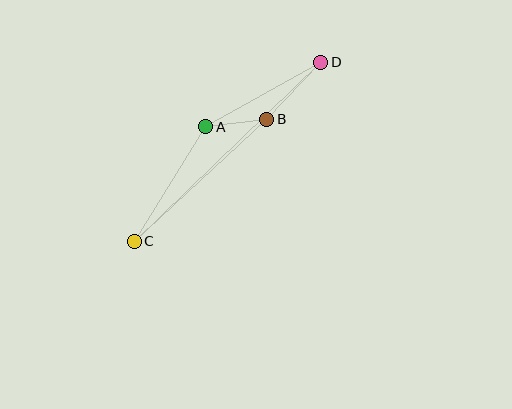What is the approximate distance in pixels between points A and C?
The distance between A and C is approximately 135 pixels.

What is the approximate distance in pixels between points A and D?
The distance between A and D is approximately 132 pixels.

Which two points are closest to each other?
Points A and B are closest to each other.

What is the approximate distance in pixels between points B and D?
The distance between B and D is approximately 78 pixels.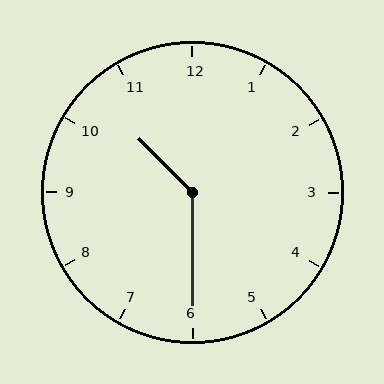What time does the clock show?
10:30.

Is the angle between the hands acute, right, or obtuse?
It is obtuse.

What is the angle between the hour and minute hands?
Approximately 135 degrees.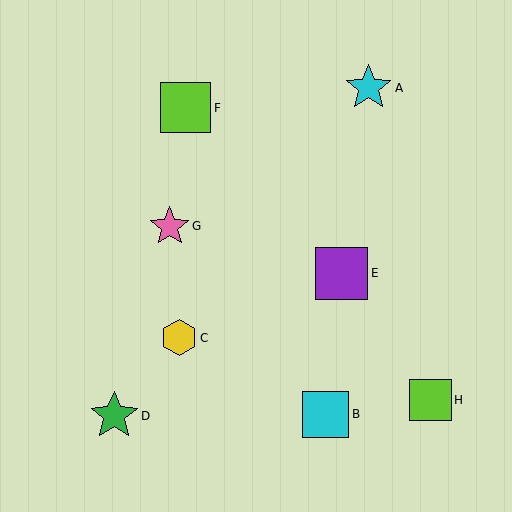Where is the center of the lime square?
The center of the lime square is at (186, 108).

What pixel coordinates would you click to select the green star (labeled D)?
Click at (114, 416) to select the green star D.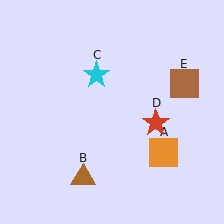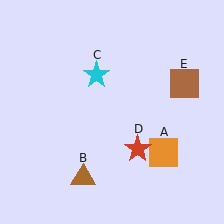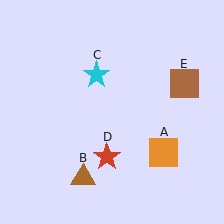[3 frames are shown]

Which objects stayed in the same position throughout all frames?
Orange square (object A) and brown triangle (object B) and cyan star (object C) and brown square (object E) remained stationary.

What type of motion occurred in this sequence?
The red star (object D) rotated clockwise around the center of the scene.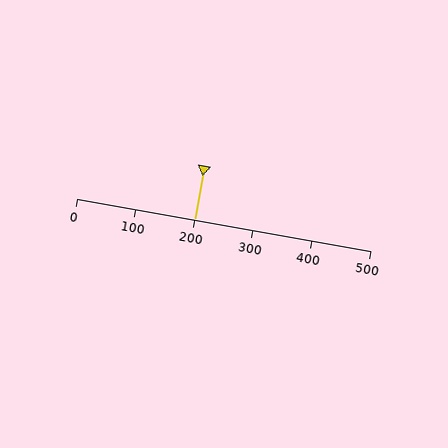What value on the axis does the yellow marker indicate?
The marker indicates approximately 200.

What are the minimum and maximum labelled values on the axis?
The axis runs from 0 to 500.